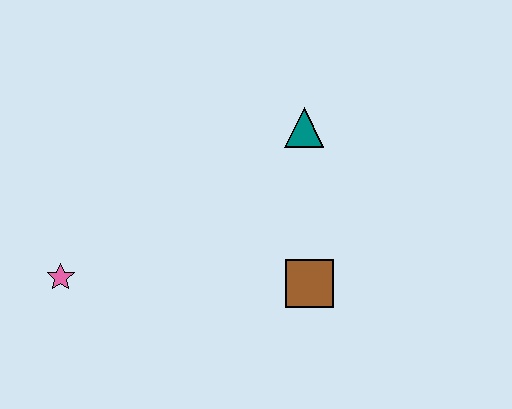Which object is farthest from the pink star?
The teal triangle is farthest from the pink star.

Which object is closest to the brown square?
The teal triangle is closest to the brown square.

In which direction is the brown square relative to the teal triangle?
The brown square is below the teal triangle.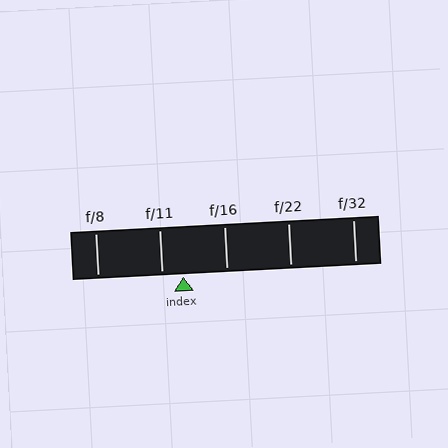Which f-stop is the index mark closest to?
The index mark is closest to f/11.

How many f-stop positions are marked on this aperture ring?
There are 5 f-stop positions marked.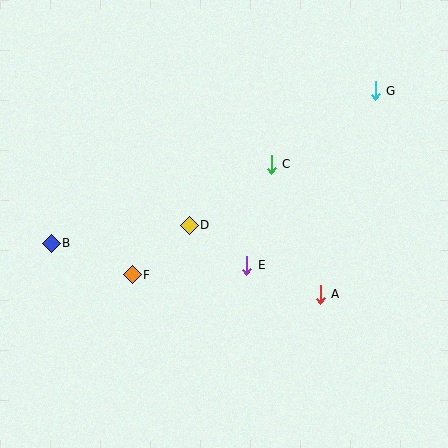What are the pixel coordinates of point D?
Point D is at (189, 225).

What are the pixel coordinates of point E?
Point E is at (247, 265).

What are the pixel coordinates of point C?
Point C is at (271, 164).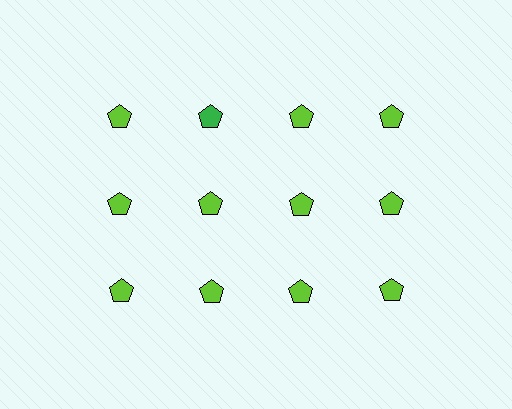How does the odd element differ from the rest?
It has a different color: green instead of lime.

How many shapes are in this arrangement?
There are 12 shapes arranged in a grid pattern.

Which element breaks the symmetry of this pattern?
The green pentagon in the top row, second from left column breaks the symmetry. All other shapes are lime pentagons.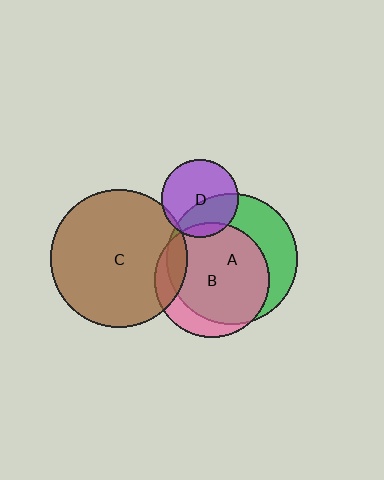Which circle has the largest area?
Circle C (brown).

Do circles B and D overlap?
Yes.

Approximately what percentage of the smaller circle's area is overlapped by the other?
Approximately 10%.